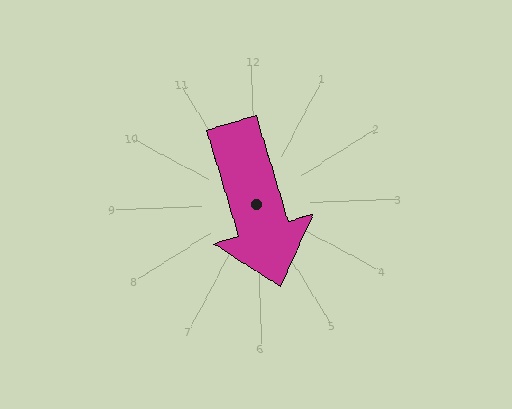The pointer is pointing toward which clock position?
Roughly 6 o'clock.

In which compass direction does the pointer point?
South.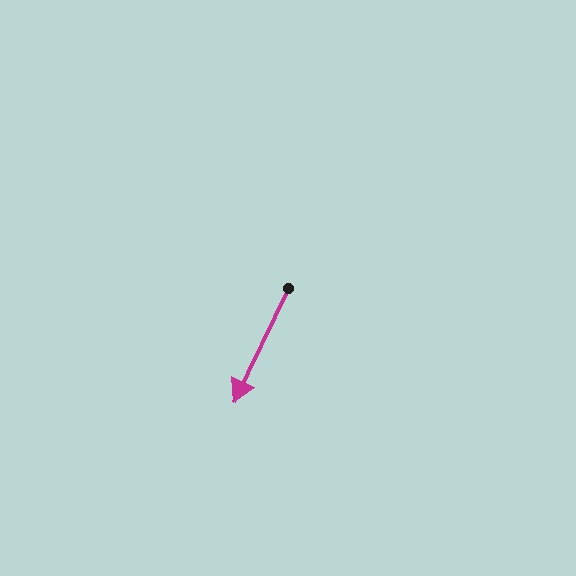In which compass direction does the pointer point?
Southwest.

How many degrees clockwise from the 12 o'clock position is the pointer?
Approximately 206 degrees.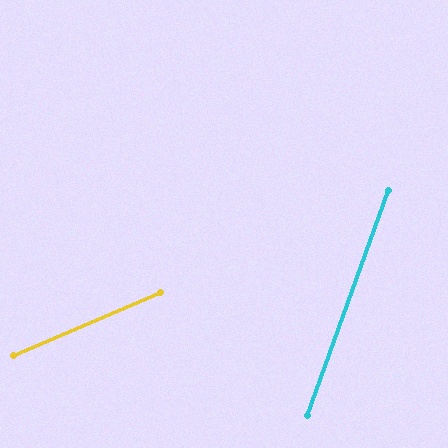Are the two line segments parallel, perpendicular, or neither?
Neither parallel nor perpendicular — they differ by about 47°.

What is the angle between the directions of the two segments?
Approximately 47 degrees.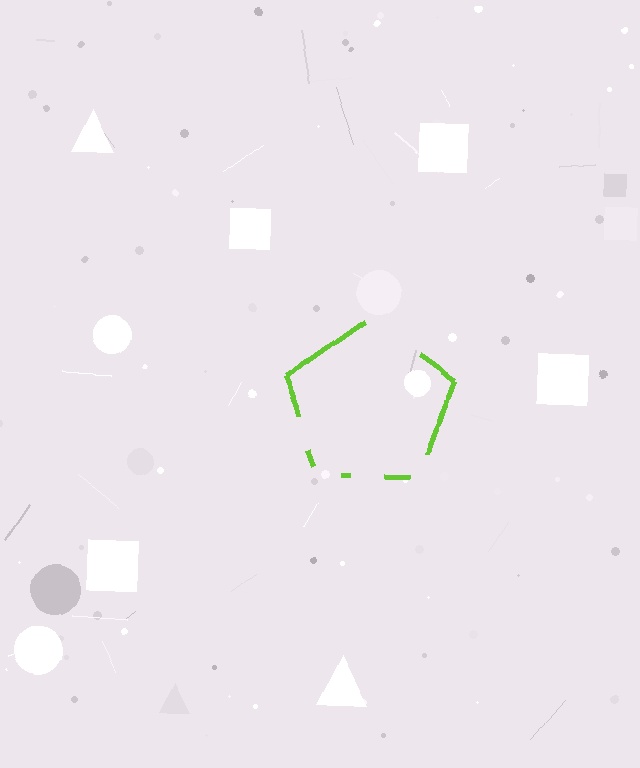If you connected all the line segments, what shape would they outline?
They would outline a pentagon.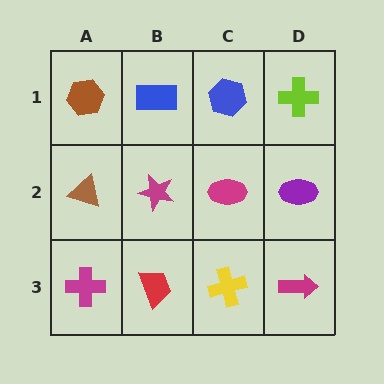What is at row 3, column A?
A magenta cross.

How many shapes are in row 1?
4 shapes.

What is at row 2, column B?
A magenta star.